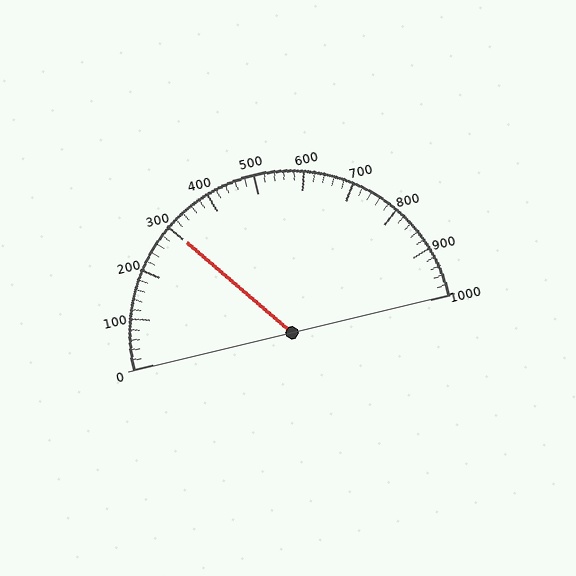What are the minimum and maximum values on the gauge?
The gauge ranges from 0 to 1000.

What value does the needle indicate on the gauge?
The needle indicates approximately 300.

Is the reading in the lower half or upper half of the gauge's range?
The reading is in the lower half of the range (0 to 1000).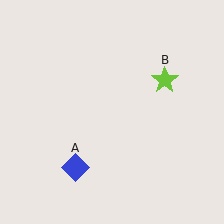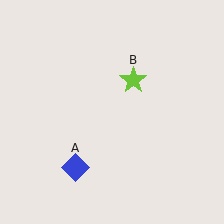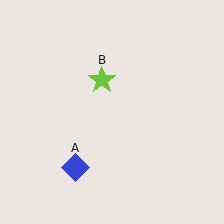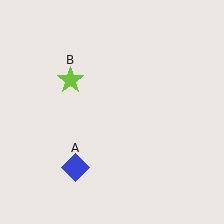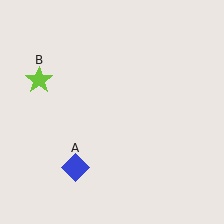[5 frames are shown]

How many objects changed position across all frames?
1 object changed position: lime star (object B).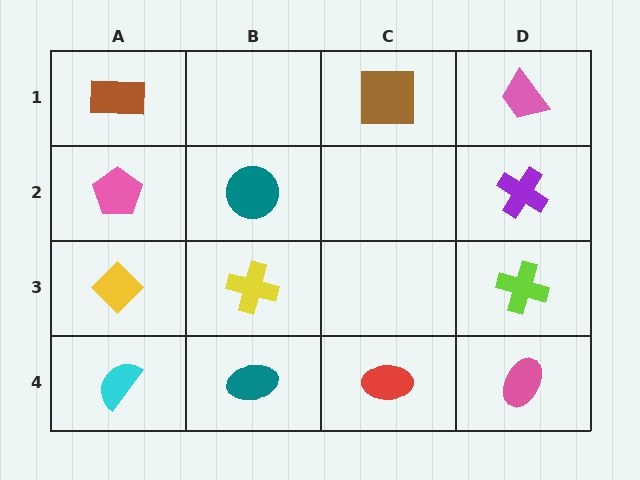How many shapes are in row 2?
3 shapes.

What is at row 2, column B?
A teal circle.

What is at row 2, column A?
A pink pentagon.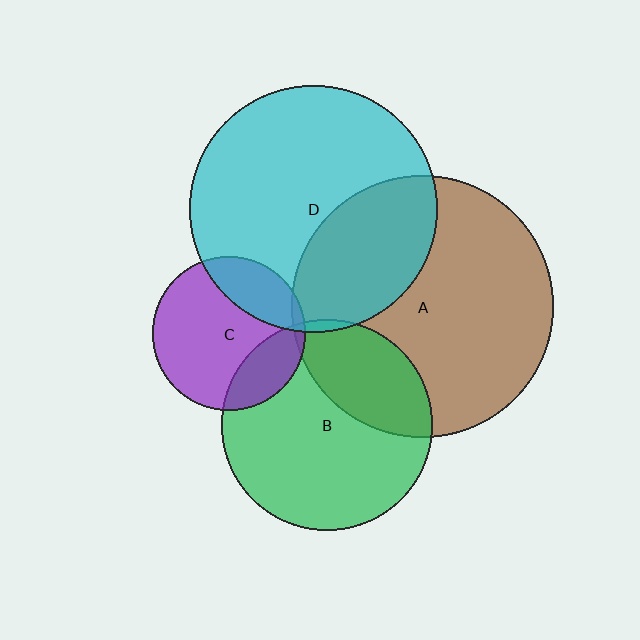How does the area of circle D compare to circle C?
Approximately 2.6 times.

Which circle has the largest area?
Circle A (brown).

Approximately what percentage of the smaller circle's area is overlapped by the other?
Approximately 35%.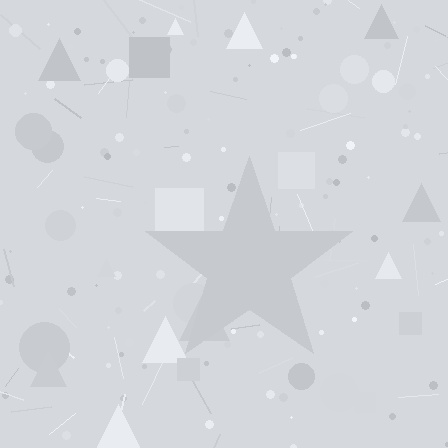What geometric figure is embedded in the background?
A star is embedded in the background.